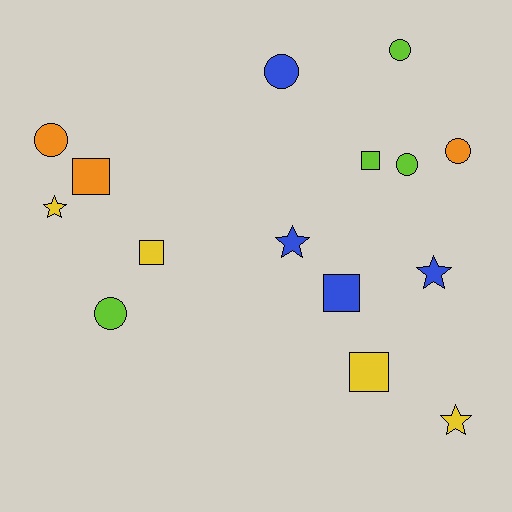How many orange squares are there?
There is 1 orange square.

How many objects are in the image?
There are 15 objects.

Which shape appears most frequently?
Circle, with 6 objects.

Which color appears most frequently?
Yellow, with 4 objects.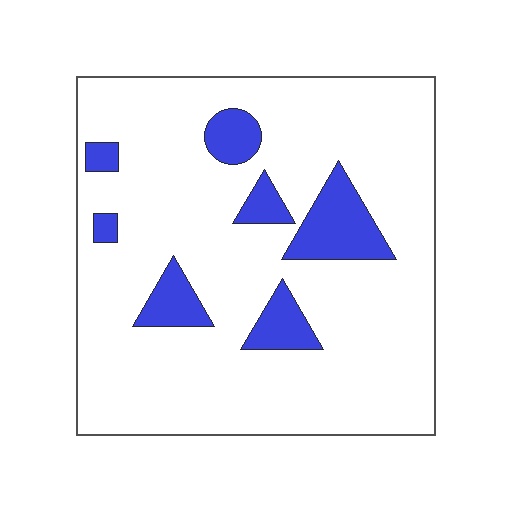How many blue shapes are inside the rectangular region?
7.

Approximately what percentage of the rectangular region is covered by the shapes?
Approximately 15%.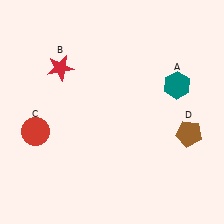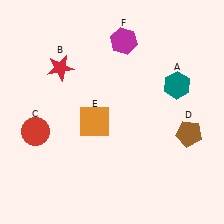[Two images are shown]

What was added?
An orange square (E), a magenta hexagon (F) were added in Image 2.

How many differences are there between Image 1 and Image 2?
There are 2 differences between the two images.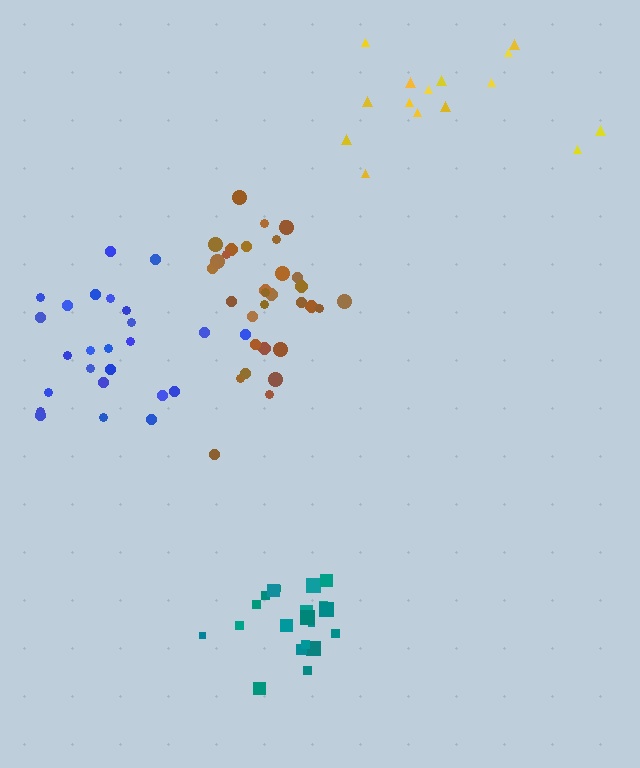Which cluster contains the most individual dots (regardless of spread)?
Brown (32).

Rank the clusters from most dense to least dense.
teal, brown, blue, yellow.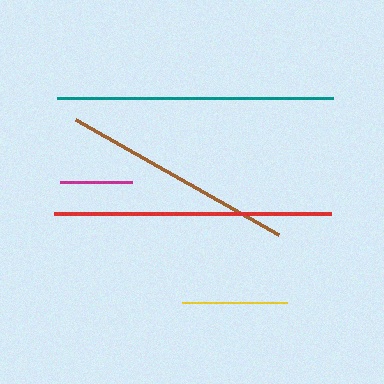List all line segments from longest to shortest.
From longest to shortest: red, teal, brown, yellow, magenta.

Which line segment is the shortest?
The magenta line is the shortest at approximately 72 pixels.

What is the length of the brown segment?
The brown segment is approximately 233 pixels long.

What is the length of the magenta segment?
The magenta segment is approximately 72 pixels long.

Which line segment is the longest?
The red line is the longest at approximately 277 pixels.